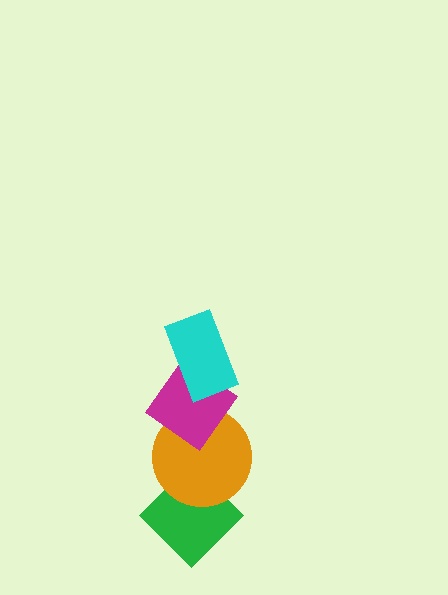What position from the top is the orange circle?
The orange circle is 3rd from the top.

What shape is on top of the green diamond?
The orange circle is on top of the green diamond.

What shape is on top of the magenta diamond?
The cyan rectangle is on top of the magenta diamond.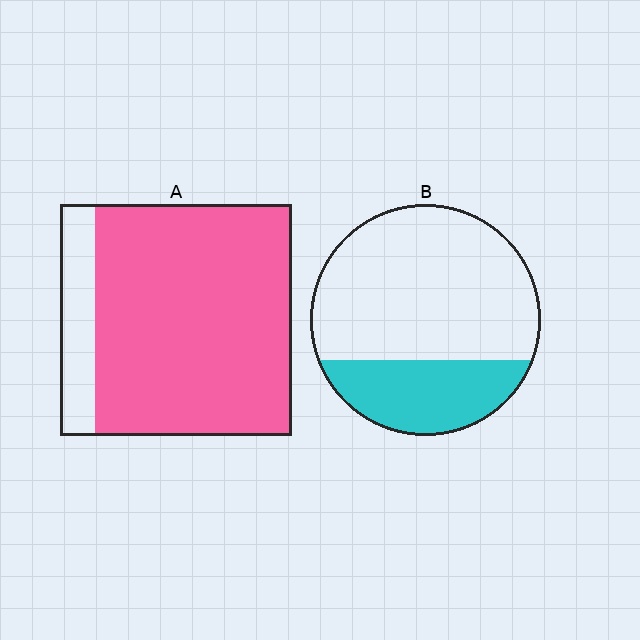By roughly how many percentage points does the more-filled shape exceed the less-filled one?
By roughly 55 percentage points (A over B).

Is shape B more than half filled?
No.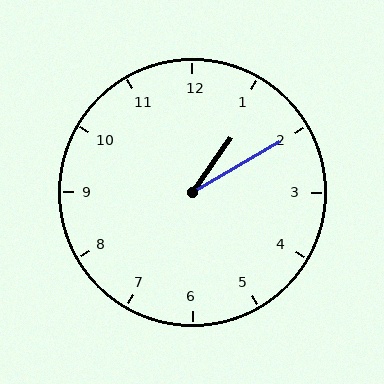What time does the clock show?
1:10.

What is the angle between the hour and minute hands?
Approximately 25 degrees.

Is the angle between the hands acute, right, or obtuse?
It is acute.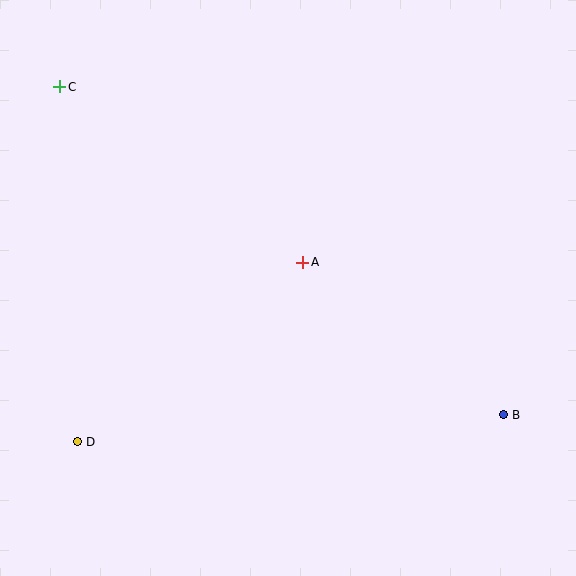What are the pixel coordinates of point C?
Point C is at (60, 87).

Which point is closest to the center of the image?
Point A at (303, 262) is closest to the center.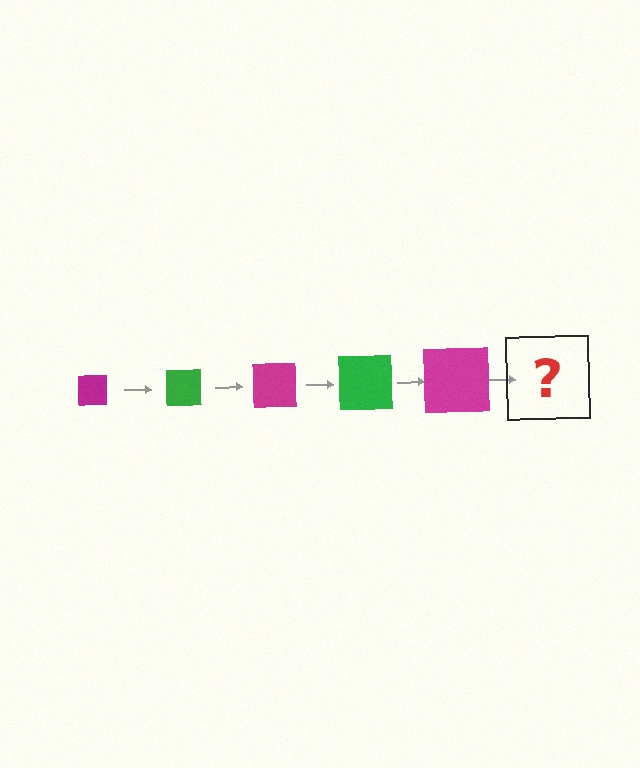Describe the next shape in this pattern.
It should be a green square, larger than the previous one.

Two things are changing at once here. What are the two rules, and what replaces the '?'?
The two rules are that the square grows larger each step and the color cycles through magenta and green. The '?' should be a green square, larger than the previous one.